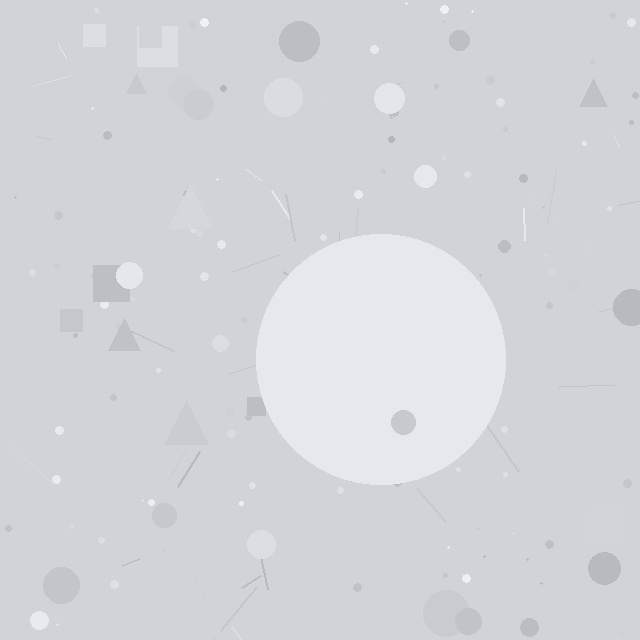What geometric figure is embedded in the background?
A circle is embedded in the background.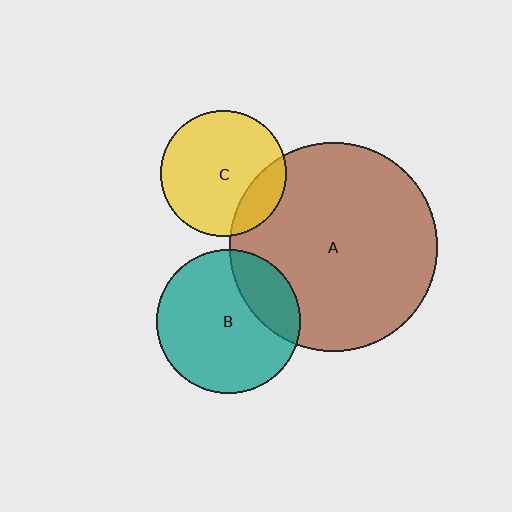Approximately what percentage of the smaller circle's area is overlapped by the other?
Approximately 20%.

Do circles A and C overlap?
Yes.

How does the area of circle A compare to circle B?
Approximately 2.1 times.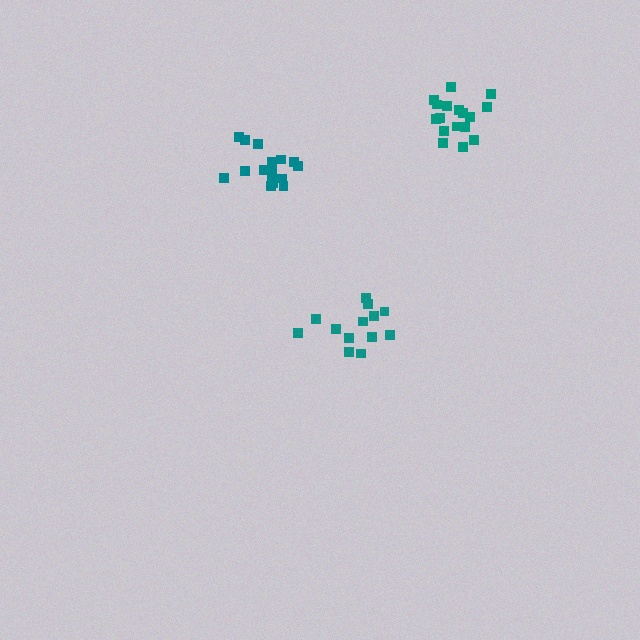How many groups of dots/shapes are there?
There are 3 groups.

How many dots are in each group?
Group 1: 13 dots, Group 2: 17 dots, Group 3: 17 dots (47 total).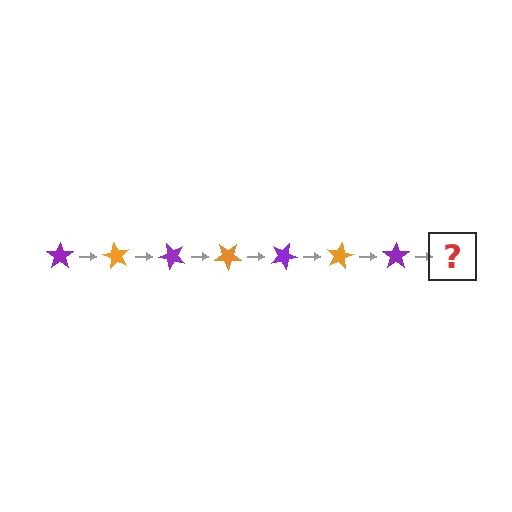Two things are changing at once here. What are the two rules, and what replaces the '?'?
The two rules are that it rotates 60 degrees each step and the color cycles through purple and orange. The '?' should be an orange star, rotated 420 degrees from the start.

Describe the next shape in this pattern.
It should be an orange star, rotated 420 degrees from the start.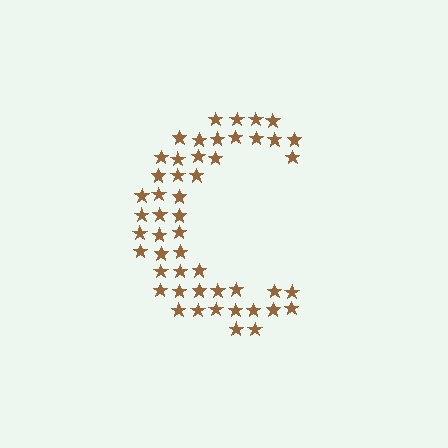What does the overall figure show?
The overall figure shows the letter C.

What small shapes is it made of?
It is made of small stars.